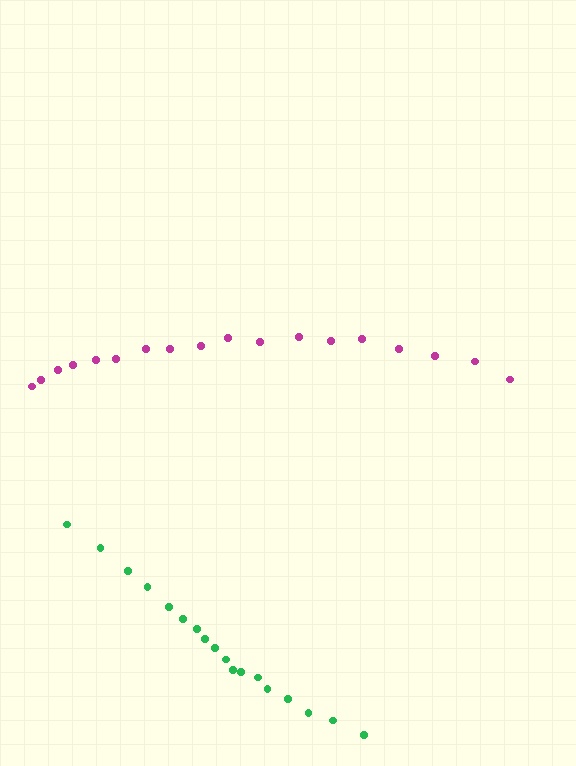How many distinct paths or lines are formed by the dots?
There are 2 distinct paths.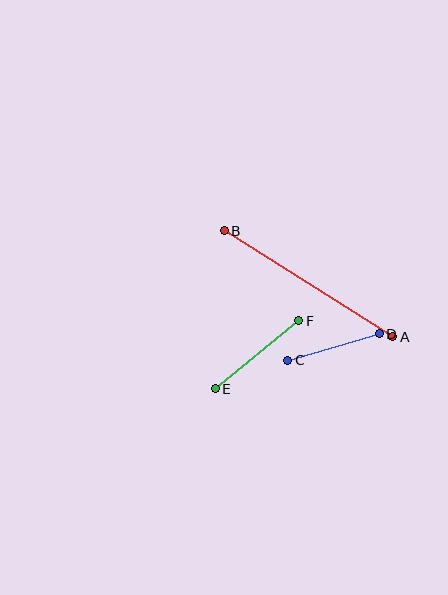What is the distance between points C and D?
The distance is approximately 95 pixels.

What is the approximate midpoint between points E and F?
The midpoint is at approximately (257, 355) pixels.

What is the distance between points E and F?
The distance is approximately 108 pixels.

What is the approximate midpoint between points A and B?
The midpoint is at approximately (308, 284) pixels.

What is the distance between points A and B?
The distance is approximately 199 pixels.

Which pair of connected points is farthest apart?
Points A and B are farthest apart.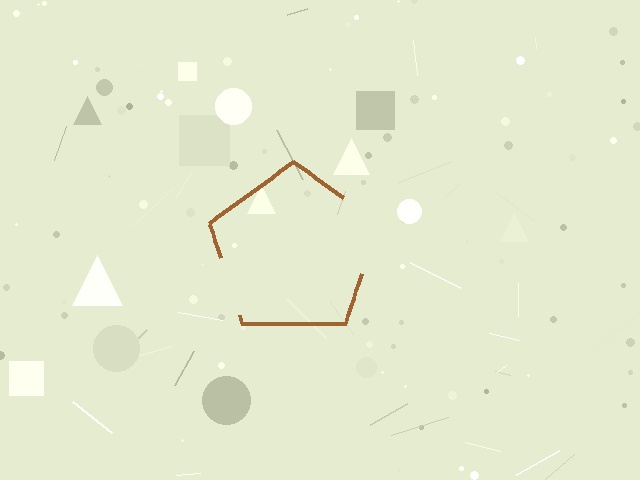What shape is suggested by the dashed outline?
The dashed outline suggests a pentagon.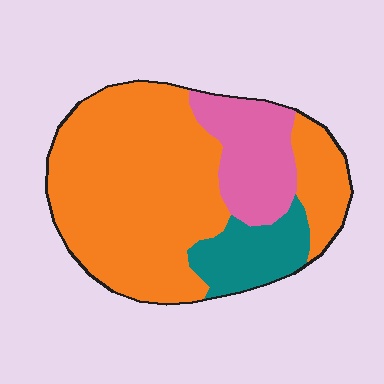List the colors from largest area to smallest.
From largest to smallest: orange, pink, teal.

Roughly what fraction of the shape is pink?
Pink takes up less than a quarter of the shape.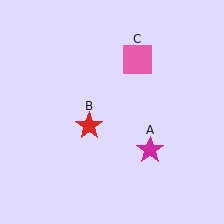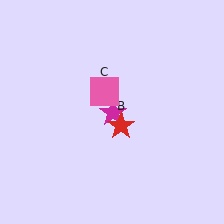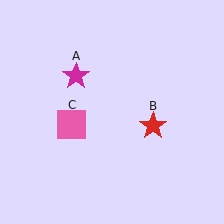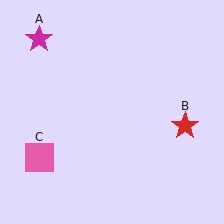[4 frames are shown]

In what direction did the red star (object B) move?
The red star (object B) moved right.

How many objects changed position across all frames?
3 objects changed position: magenta star (object A), red star (object B), pink square (object C).